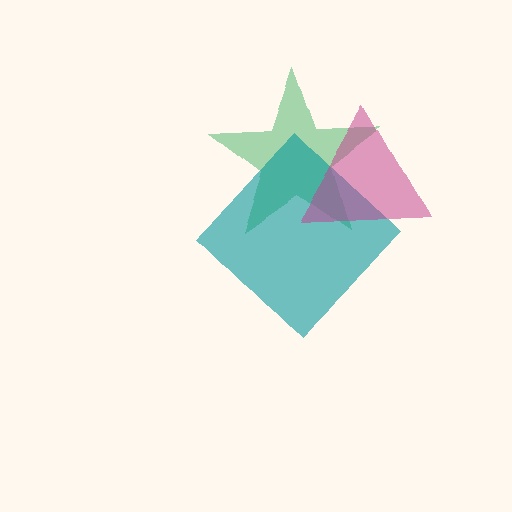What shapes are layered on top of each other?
The layered shapes are: a green star, a teal diamond, a magenta triangle.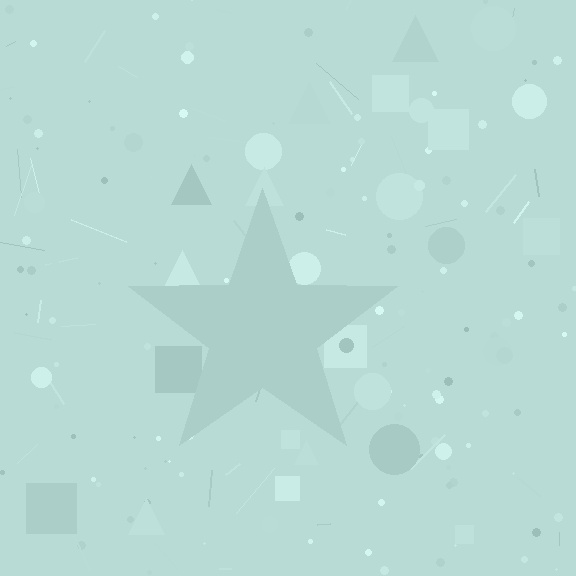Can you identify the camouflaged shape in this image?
The camouflaged shape is a star.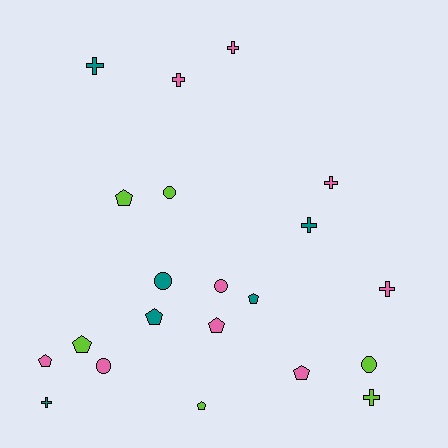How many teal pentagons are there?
There are 2 teal pentagons.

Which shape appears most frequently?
Pentagon, with 8 objects.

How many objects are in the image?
There are 21 objects.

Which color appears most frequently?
Pink, with 9 objects.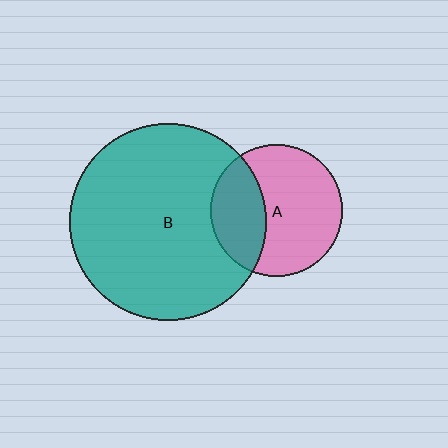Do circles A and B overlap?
Yes.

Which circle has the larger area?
Circle B (teal).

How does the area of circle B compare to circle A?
Approximately 2.2 times.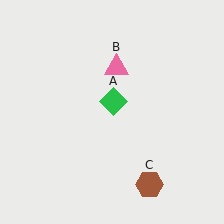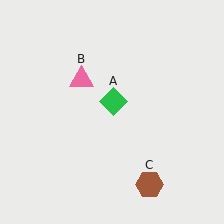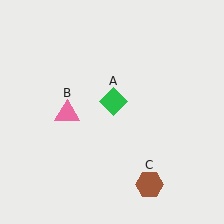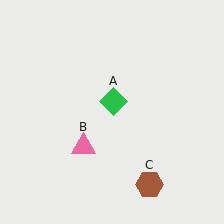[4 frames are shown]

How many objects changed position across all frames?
1 object changed position: pink triangle (object B).